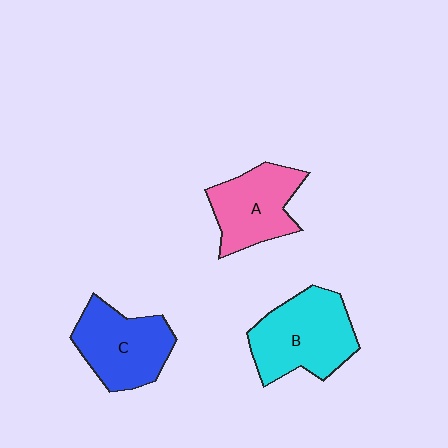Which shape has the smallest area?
Shape A (pink).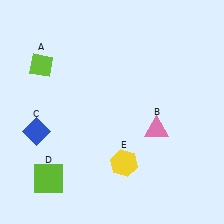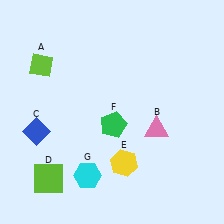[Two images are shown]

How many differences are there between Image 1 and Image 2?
There are 2 differences between the two images.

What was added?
A green pentagon (F), a cyan hexagon (G) were added in Image 2.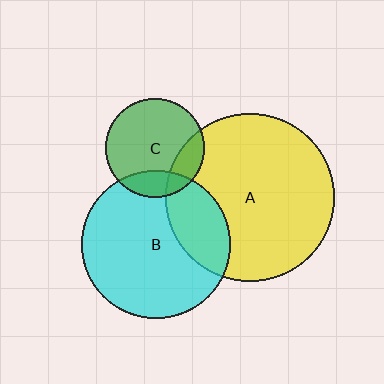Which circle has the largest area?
Circle A (yellow).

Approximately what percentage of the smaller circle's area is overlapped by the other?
Approximately 20%.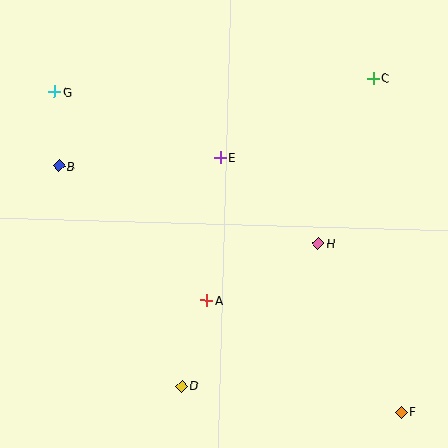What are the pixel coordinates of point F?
Point F is at (401, 412).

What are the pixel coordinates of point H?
Point H is at (318, 243).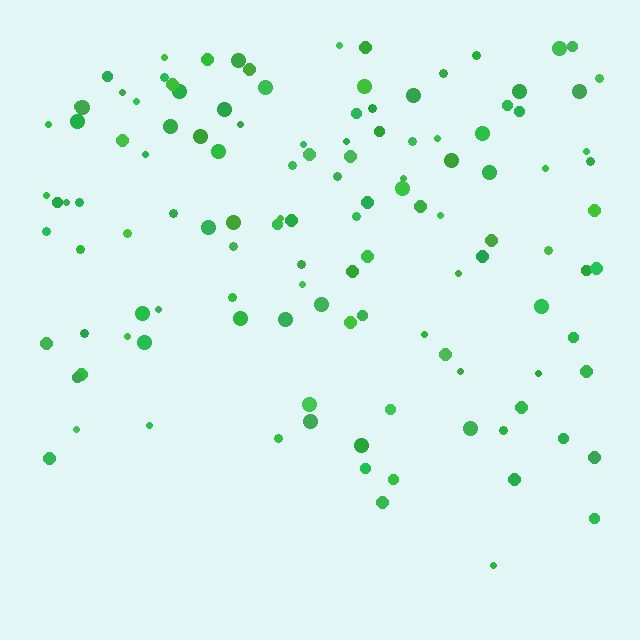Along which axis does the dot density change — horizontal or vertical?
Vertical.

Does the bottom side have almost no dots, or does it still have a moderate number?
Still a moderate number, just noticeably fewer than the top.